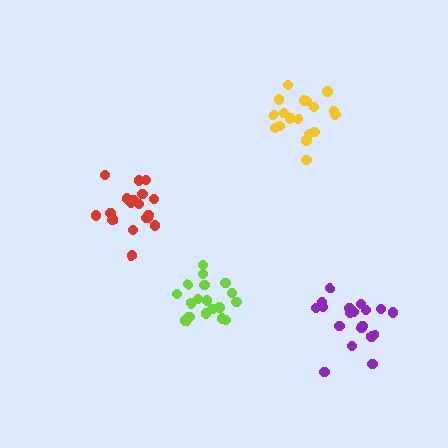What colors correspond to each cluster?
The clusters are colored: red, purple, lime, yellow.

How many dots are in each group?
Group 1: 19 dots, Group 2: 20 dots, Group 3: 19 dots, Group 4: 18 dots (76 total).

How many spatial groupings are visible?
There are 4 spatial groupings.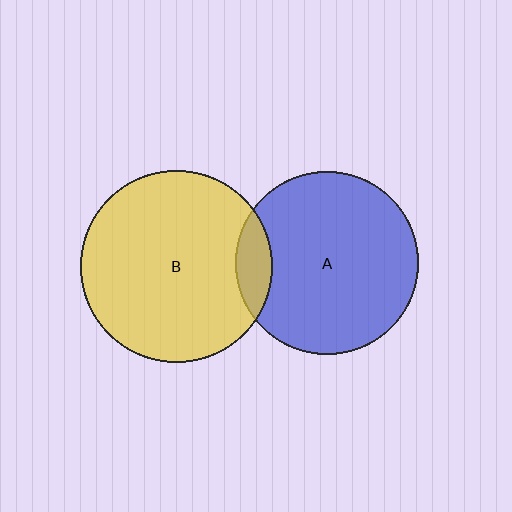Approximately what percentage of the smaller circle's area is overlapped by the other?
Approximately 10%.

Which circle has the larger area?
Circle B (yellow).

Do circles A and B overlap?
Yes.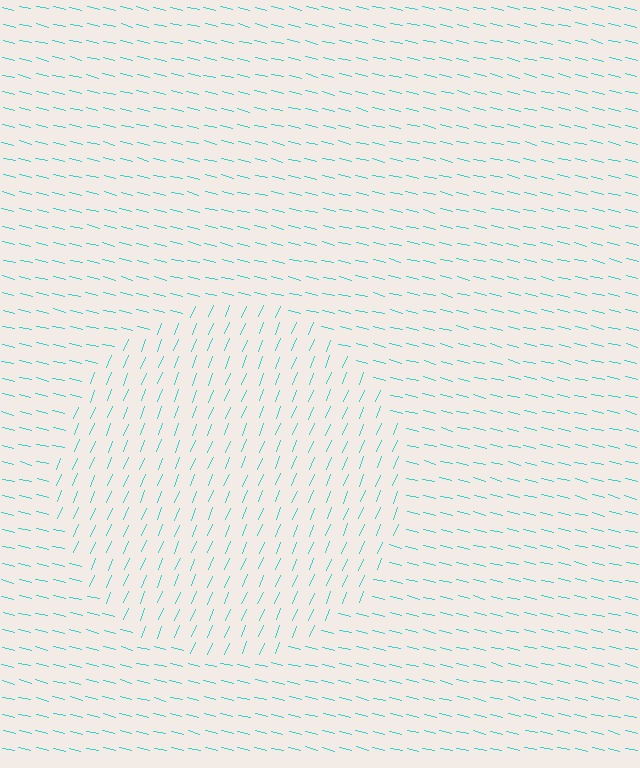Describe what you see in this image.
The image is filled with small cyan line segments. A circle region in the image has lines oriented differently from the surrounding lines, creating a visible texture boundary.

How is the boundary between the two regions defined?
The boundary is defined purely by a change in line orientation (approximately 81 degrees difference). All lines are the same color and thickness.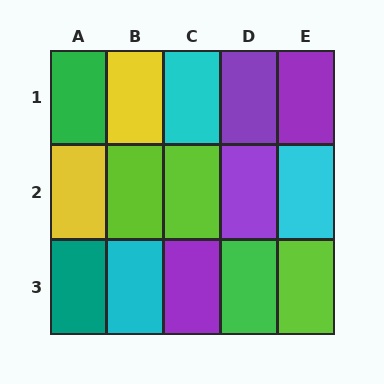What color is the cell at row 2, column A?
Yellow.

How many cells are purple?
4 cells are purple.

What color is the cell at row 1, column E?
Purple.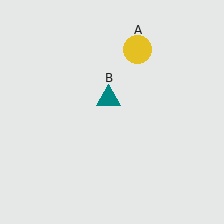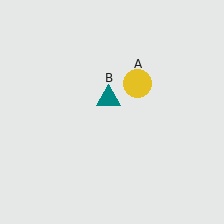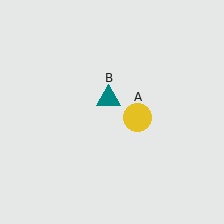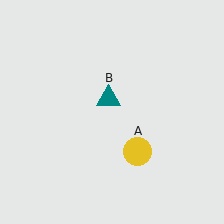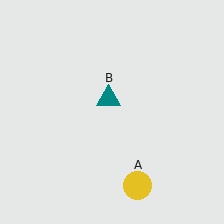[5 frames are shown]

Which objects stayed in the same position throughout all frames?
Teal triangle (object B) remained stationary.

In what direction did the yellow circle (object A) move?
The yellow circle (object A) moved down.